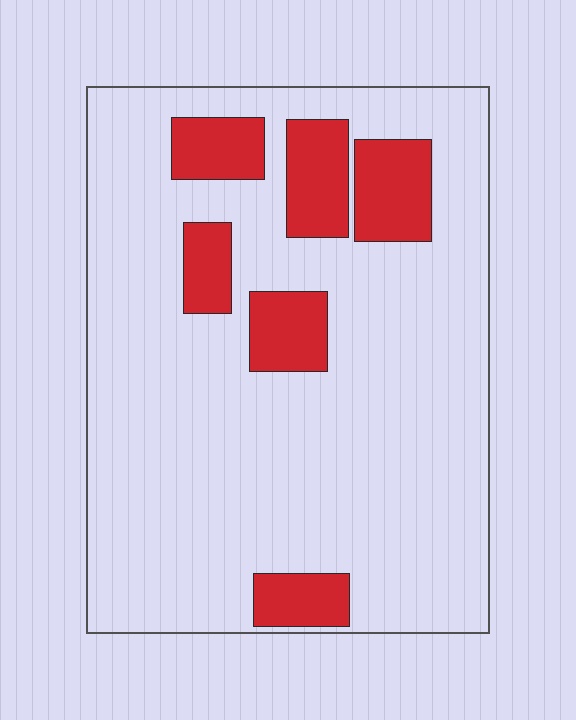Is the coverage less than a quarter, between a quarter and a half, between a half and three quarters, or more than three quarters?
Less than a quarter.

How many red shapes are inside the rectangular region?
6.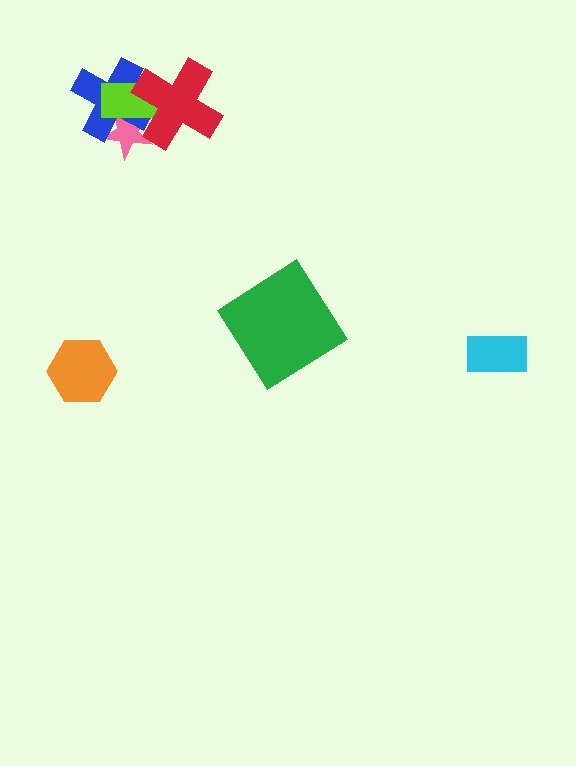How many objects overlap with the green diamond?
0 objects overlap with the green diamond.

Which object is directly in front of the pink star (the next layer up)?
The blue cross is directly in front of the pink star.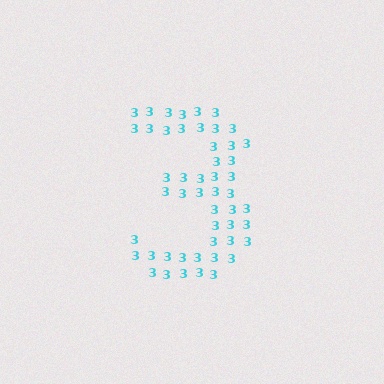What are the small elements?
The small elements are digit 3's.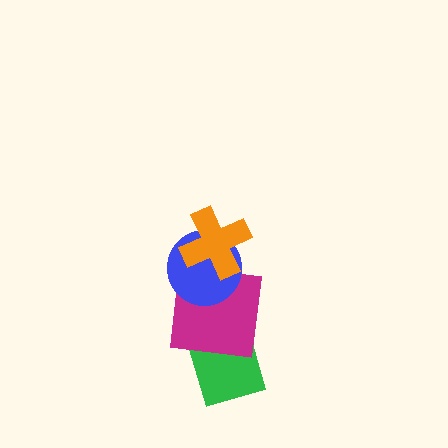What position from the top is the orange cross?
The orange cross is 1st from the top.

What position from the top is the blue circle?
The blue circle is 2nd from the top.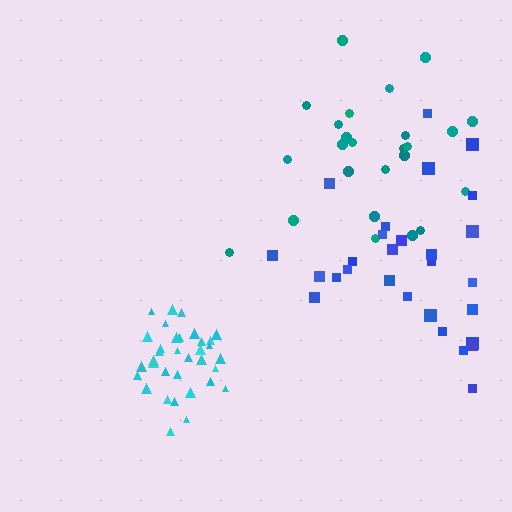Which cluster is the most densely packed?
Cyan.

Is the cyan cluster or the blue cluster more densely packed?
Cyan.